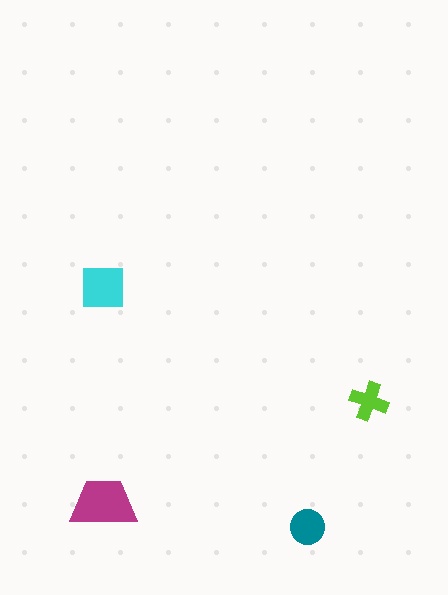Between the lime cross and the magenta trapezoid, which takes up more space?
The magenta trapezoid.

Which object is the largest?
The magenta trapezoid.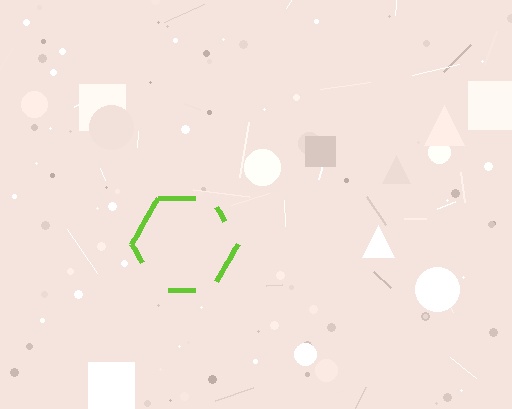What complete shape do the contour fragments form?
The contour fragments form a hexagon.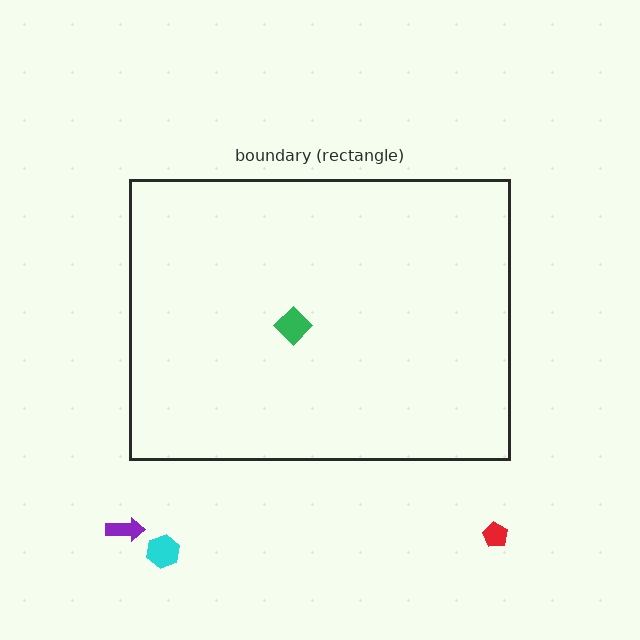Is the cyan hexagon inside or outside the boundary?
Outside.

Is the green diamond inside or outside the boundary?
Inside.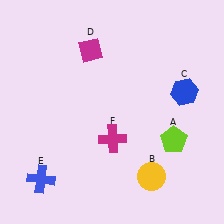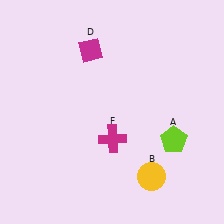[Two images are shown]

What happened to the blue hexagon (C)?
The blue hexagon (C) was removed in Image 2. It was in the top-right area of Image 1.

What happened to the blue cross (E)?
The blue cross (E) was removed in Image 2. It was in the bottom-left area of Image 1.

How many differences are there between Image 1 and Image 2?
There are 2 differences between the two images.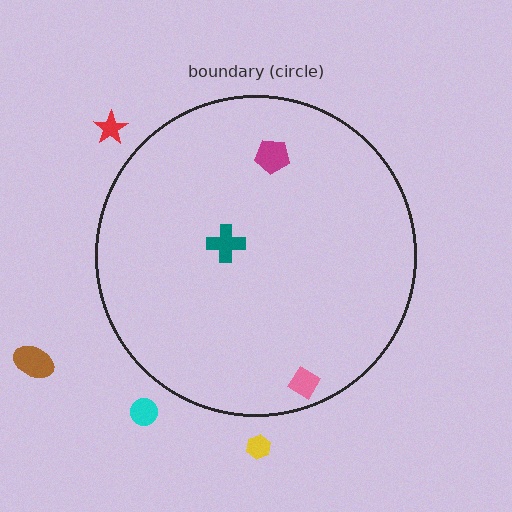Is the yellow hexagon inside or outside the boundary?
Outside.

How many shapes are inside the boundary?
3 inside, 4 outside.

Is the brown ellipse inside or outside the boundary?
Outside.